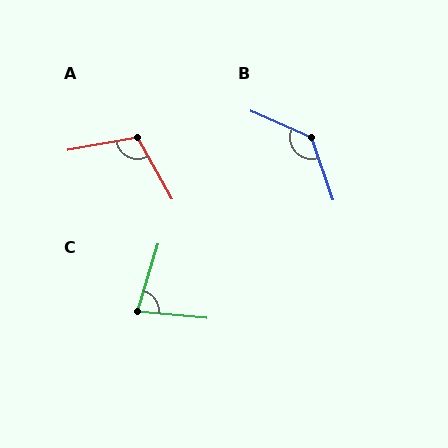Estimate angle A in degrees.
Approximately 110 degrees.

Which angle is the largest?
B, at approximately 133 degrees.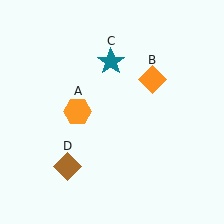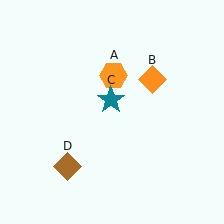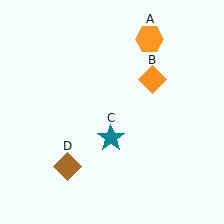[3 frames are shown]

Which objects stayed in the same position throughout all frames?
Orange diamond (object B) and brown diamond (object D) remained stationary.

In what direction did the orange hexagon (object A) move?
The orange hexagon (object A) moved up and to the right.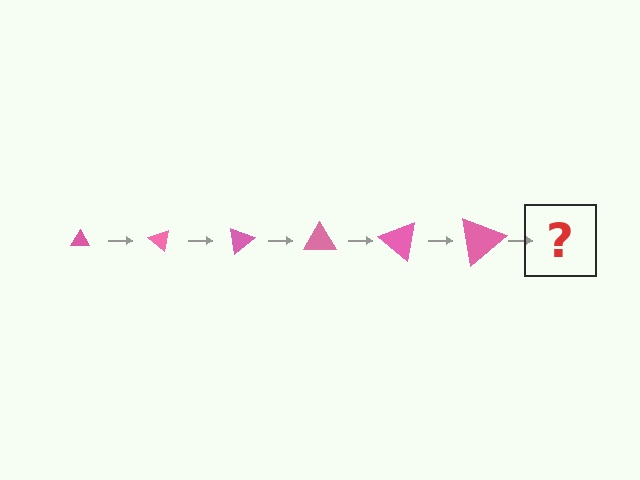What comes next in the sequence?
The next element should be a triangle, larger than the previous one and rotated 240 degrees from the start.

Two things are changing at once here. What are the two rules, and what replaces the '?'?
The two rules are that the triangle grows larger each step and it rotates 40 degrees each step. The '?' should be a triangle, larger than the previous one and rotated 240 degrees from the start.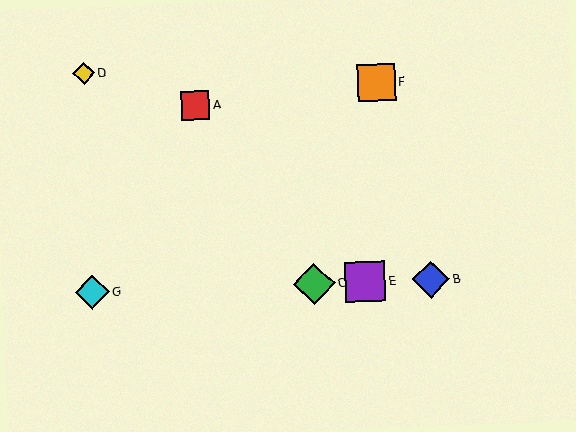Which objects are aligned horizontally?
Objects B, C, E, G are aligned horizontally.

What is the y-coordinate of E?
Object E is at y≈282.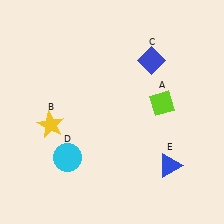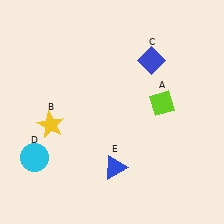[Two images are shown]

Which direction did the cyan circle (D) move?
The cyan circle (D) moved left.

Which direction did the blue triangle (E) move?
The blue triangle (E) moved left.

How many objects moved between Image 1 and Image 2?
2 objects moved between the two images.